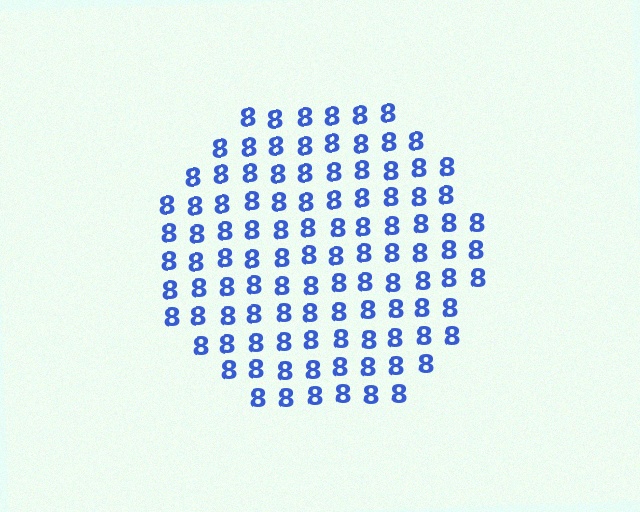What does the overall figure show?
The overall figure shows a circle.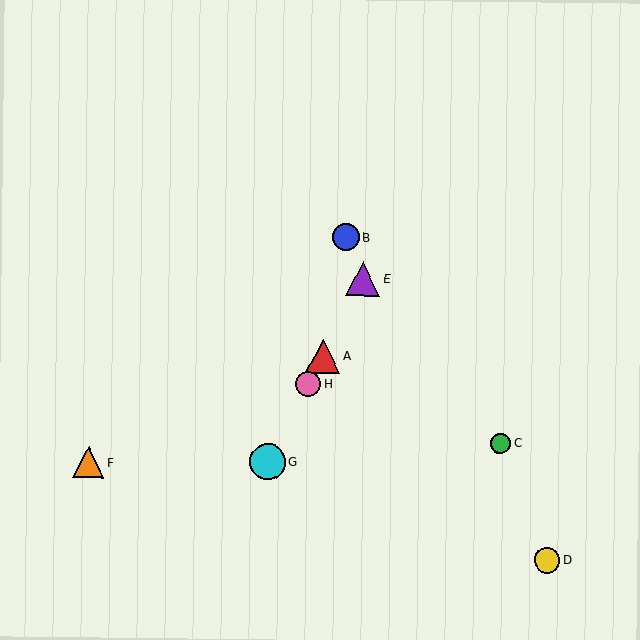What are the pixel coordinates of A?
Object A is at (323, 357).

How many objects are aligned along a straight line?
4 objects (A, E, G, H) are aligned along a straight line.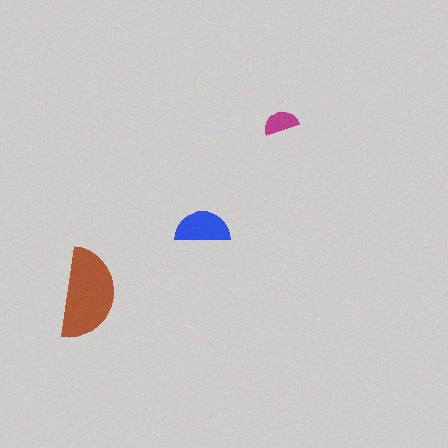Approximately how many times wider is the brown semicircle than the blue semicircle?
About 1.5 times wider.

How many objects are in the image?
There are 3 objects in the image.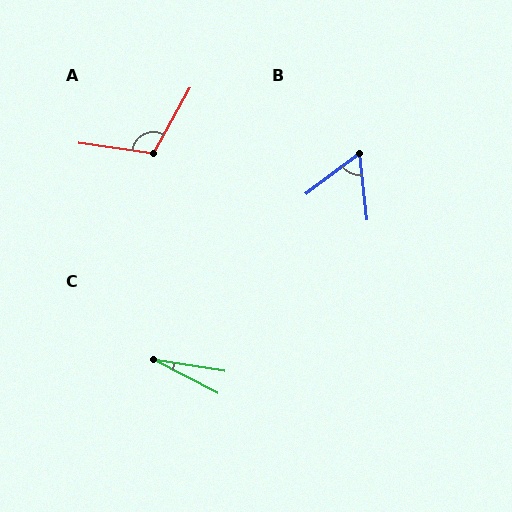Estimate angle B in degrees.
Approximately 60 degrees.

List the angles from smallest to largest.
C (19°), B (60°), A (111°).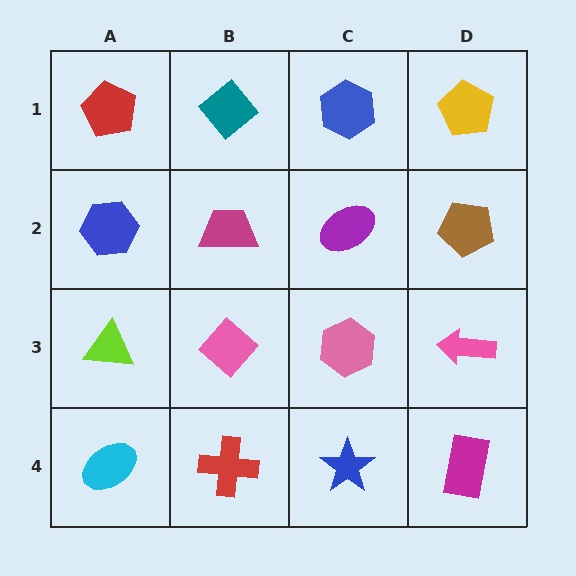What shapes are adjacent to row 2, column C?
A blue hexagon (row 1, column C), a pink hexagon (row 3, column C), a magenta trapezoid (row 2, column B), a brown pentagon (row 2, column D).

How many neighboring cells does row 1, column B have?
3.